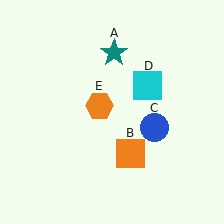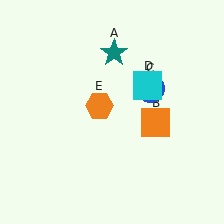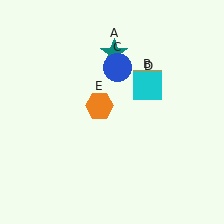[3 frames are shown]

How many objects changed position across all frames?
2 objects changed position: orange square (object B), blue circle (object C).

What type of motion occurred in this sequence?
The orange square (object B), blue circle (object C) rotated counterclockwise around the center of the scene.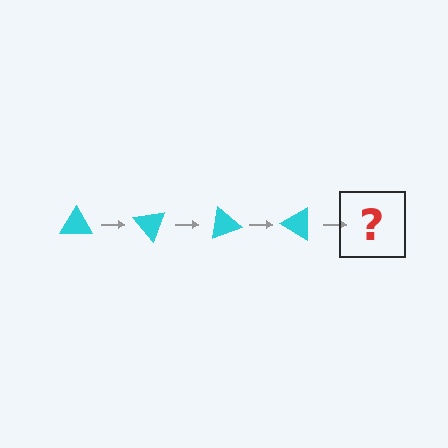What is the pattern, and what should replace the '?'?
The pattern is that the triangle rotates 50 degrees each step. The '?' should be a cyan triangle rotated 200 degrees.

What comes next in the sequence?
The next element should be a cyan triangle rotated 200 degrees.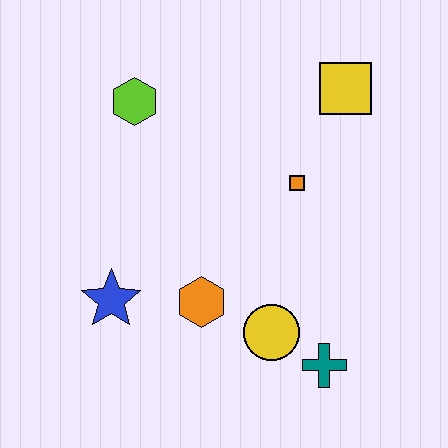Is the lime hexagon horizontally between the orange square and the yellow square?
No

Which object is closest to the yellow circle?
The teal cross is closest to the yellow circle.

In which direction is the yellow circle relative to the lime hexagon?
The yellow circle is below the lime hexagon.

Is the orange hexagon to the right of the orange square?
No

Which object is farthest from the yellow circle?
The lime hexagon is farthest from the yellow circle.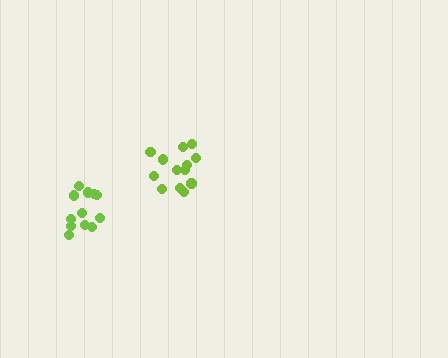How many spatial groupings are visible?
There are 2 spatial groupings.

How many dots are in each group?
Group 1: 13 dots, Group 2: 12 dots (25 total).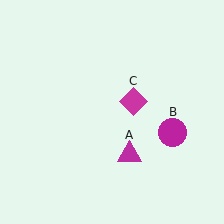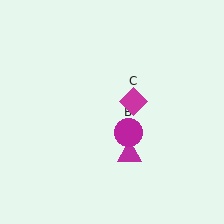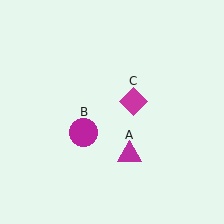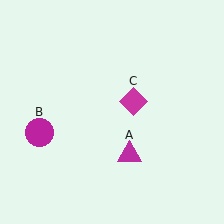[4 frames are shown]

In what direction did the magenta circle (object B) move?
The magenta circle (object B) moved left.